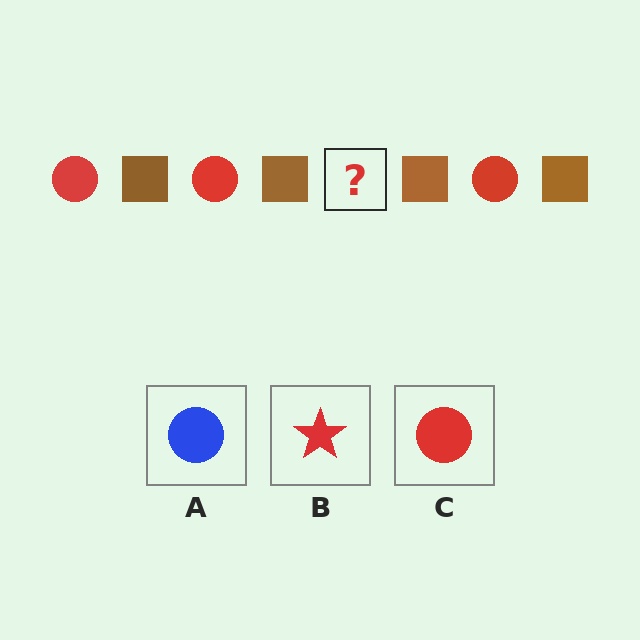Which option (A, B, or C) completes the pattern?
C.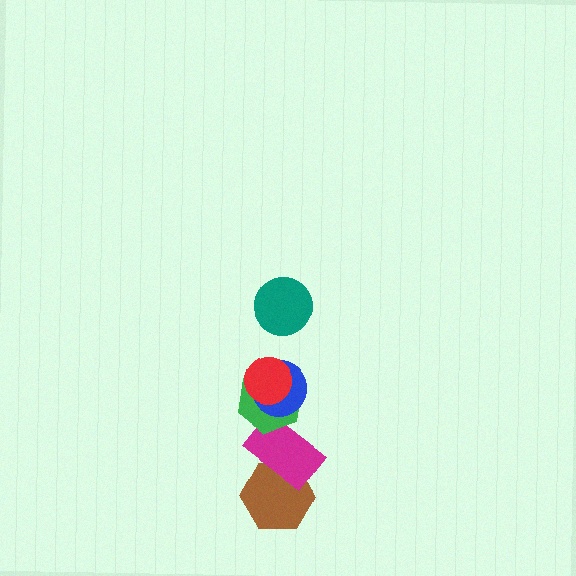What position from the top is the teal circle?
The teal circle is 1st from the top.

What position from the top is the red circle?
The red circle is 2nd from the top.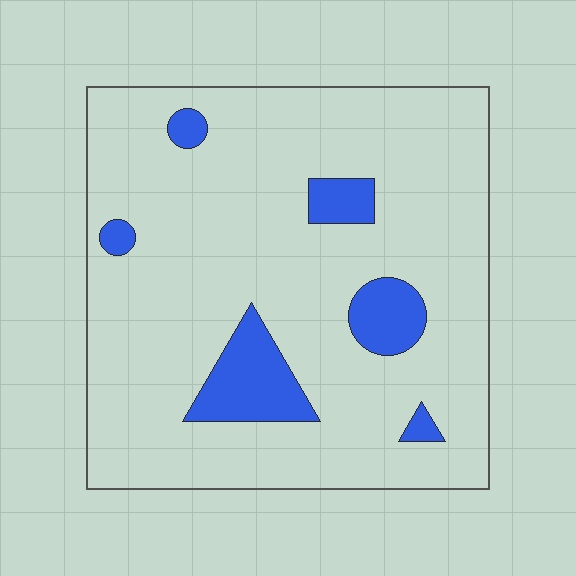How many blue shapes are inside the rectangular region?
6.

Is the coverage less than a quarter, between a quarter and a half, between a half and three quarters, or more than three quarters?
Less than a quarter.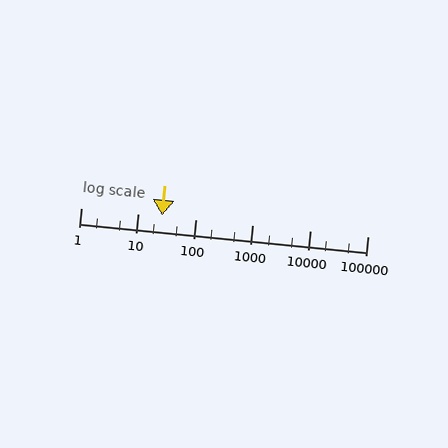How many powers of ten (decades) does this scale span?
The scale spans 5 decades, from 1 to 100000.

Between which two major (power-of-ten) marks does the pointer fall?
The pointer is between 10 and 100.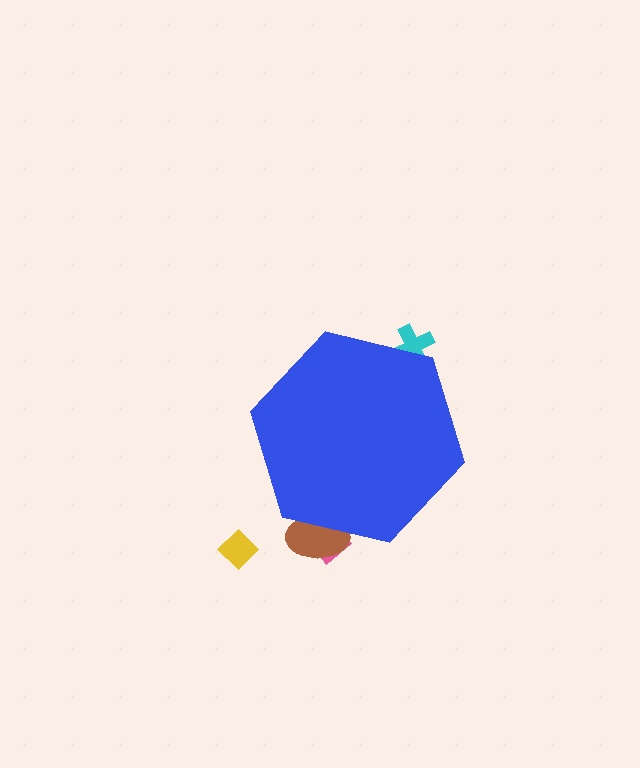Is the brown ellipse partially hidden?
Yes, the brown ellipse is partially hidden behind the blue hexagon.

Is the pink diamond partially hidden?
Yes, the pink diamond is partially hidden behind the blue hexagon.